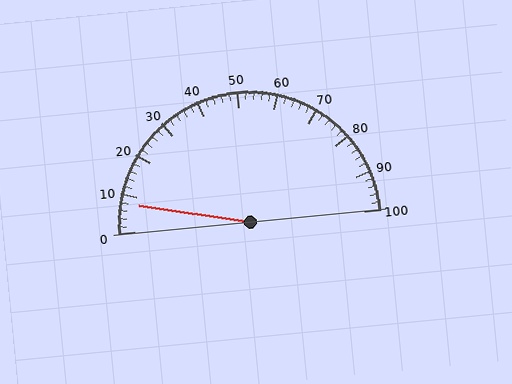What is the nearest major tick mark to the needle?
The nearest major tick mark is 10.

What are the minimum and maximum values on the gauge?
The gauge ranges from 0 to 100.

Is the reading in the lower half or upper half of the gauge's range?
The reading is in the lower half of the range (0 to 100).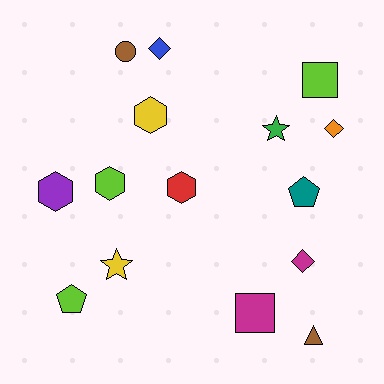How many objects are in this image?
There are 15 objects.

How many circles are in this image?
There is 1 circle.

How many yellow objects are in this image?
There are 2 yellow objects.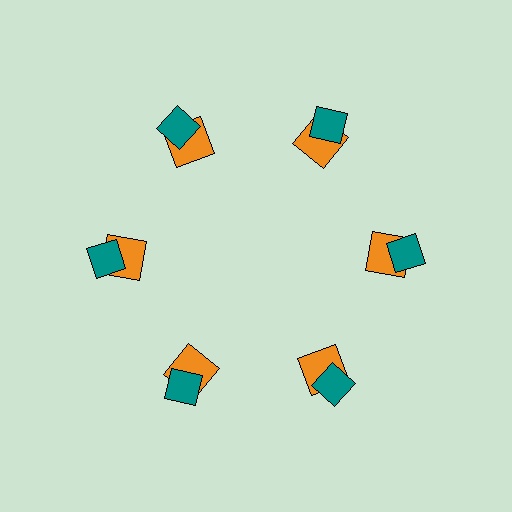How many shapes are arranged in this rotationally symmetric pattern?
There are 12 shapes, arranged in 6 groups of 2.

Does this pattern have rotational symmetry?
Yes, this pattern has 6-fold rotational symmetry. It looks the same after rotating 60 degrees around the center.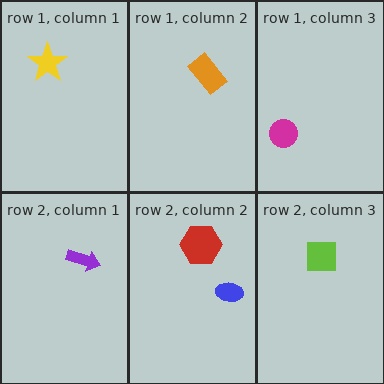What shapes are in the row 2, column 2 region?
The blue ellipse, the red hexagon.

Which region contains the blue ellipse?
The row 2, column 2 region.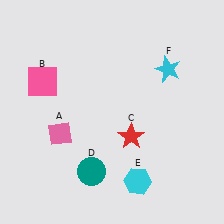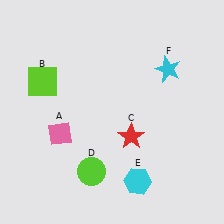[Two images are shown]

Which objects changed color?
B changed from pink to lime. D changed from teal to lime.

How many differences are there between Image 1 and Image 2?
There are 2 differences between the two images.